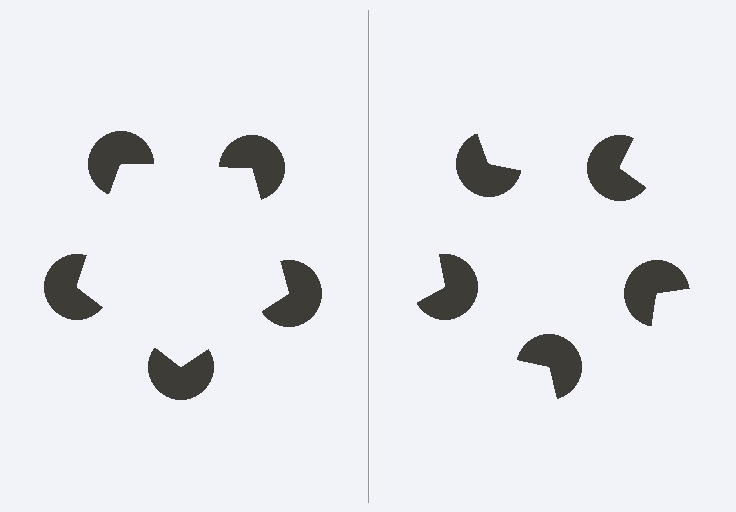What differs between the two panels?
The pac-man discs are positioned identically on both sides; only the wedge orientations differ. On the left they align to a pentagon; on the right they are misaligned.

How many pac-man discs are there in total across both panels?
10 — 5 on each side.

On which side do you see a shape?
An illusory pentagon appears on the left side. On the right side the wedge cuts are rotated, so no coherent shape forms.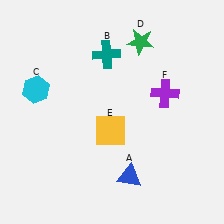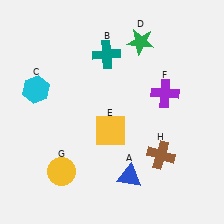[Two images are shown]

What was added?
A yellow circle (G), a brown cross (H) were added in Image 2.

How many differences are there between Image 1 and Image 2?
There are 2 differences between the two images.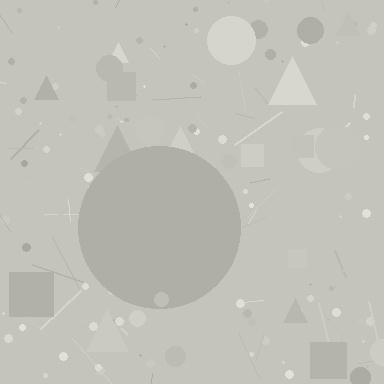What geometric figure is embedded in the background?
A circle is embedded in the background.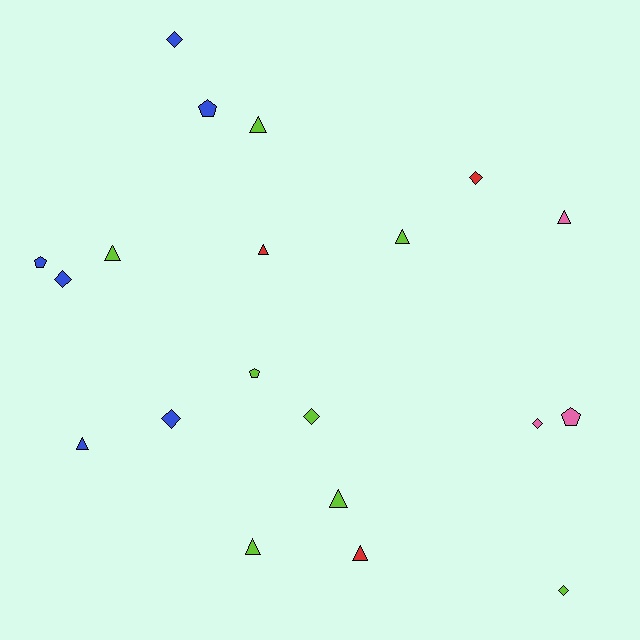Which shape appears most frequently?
Triangle, with 9 objects.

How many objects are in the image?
There are 20 objects.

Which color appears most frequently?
Lime, with 8 objects.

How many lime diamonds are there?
There are 2 lime diamonds.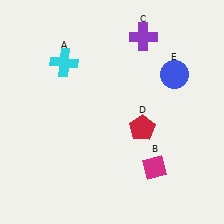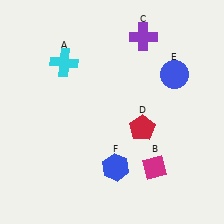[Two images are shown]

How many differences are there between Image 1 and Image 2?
There is 1 difference between the two images.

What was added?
A blue hexagon (F) was added in Image 2.